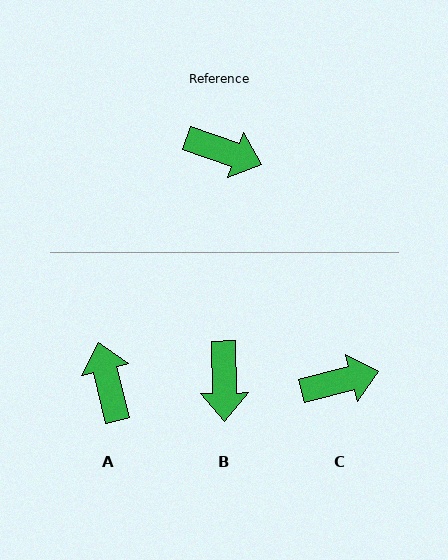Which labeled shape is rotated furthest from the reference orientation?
A, about 123 degrees away.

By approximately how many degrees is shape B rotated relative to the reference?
Approximately 70 degrees clockwise.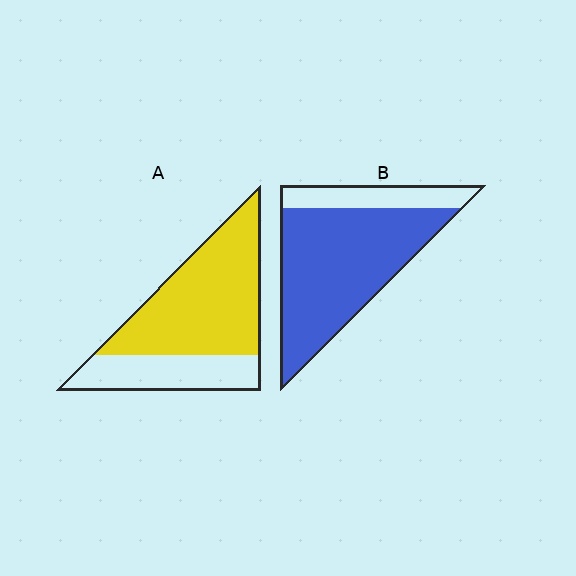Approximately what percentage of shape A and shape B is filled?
A is approximately 70% and B is approximately 80%.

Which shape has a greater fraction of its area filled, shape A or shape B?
Shape B.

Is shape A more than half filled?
Yes.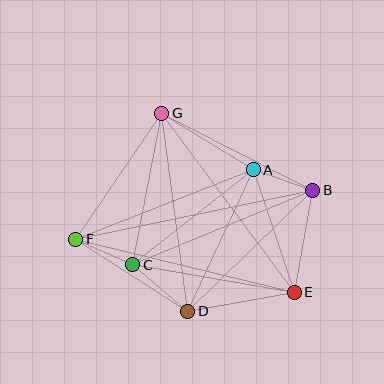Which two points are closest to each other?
Points C and F are closest to each other.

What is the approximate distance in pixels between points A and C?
The distance between A and C is approximately 154 pixels.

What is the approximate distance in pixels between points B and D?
The distance between B and D is approximately 174 pixels.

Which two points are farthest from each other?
Points B and F are farthest from each other.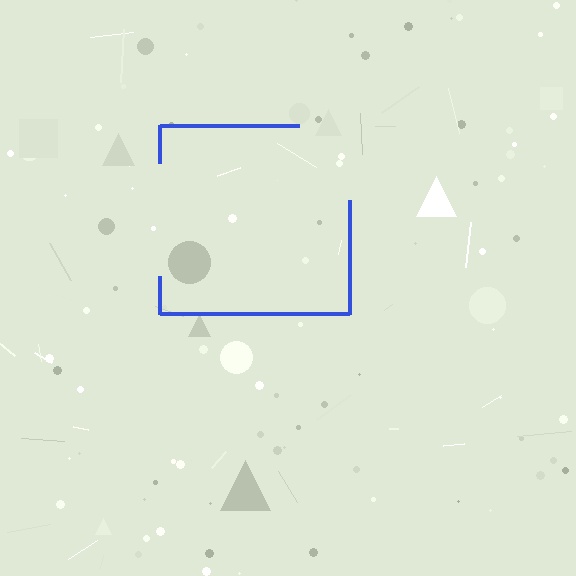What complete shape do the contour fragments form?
The contour fragments form a square.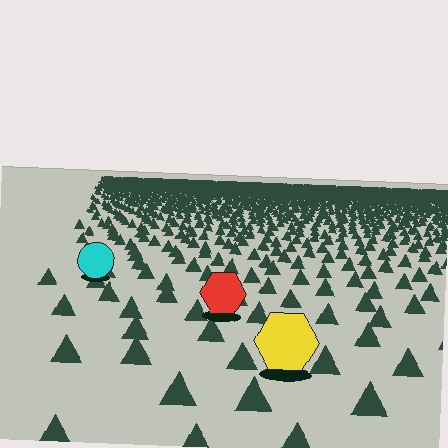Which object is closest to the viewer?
The yellow hexagon is closest. The texture marks near it are larger and more spread out.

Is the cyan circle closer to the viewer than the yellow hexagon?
No. The yellow hexagon is closer — you can tell from the texture gradient: the ground texture is coarser near it.